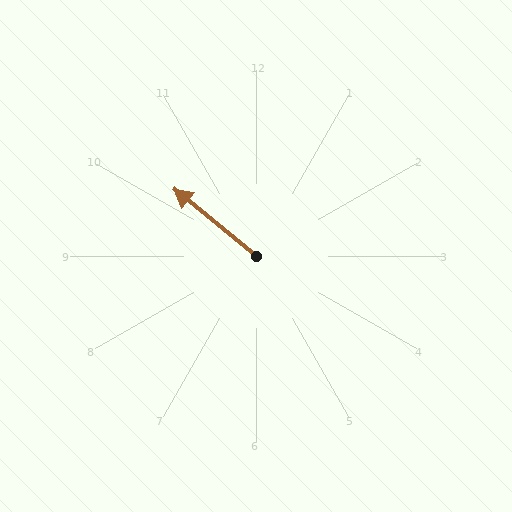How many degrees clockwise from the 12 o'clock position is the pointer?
Approximately 309 degrees.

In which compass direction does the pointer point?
Northwest.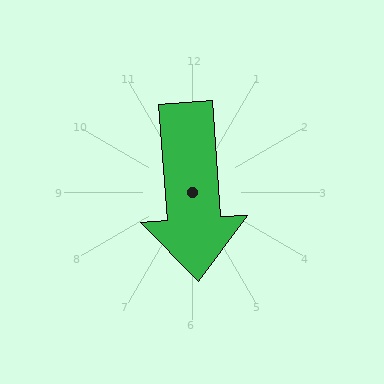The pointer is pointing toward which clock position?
Roughly 6 o'clock.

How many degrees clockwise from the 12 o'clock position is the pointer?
Approximately 176 degrees.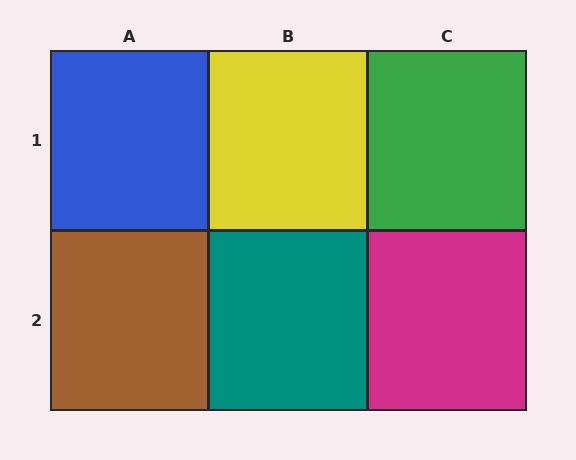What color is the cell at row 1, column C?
Green.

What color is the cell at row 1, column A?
Blue.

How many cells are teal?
1 cell is teal.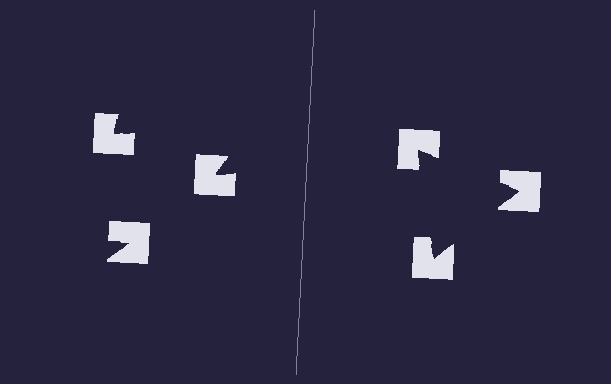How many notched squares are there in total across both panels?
6 — 3 on each side.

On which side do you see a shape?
An illusory triangle appears on the right side. On the left side the wedge cuts are rotated, so no coherent shape forms.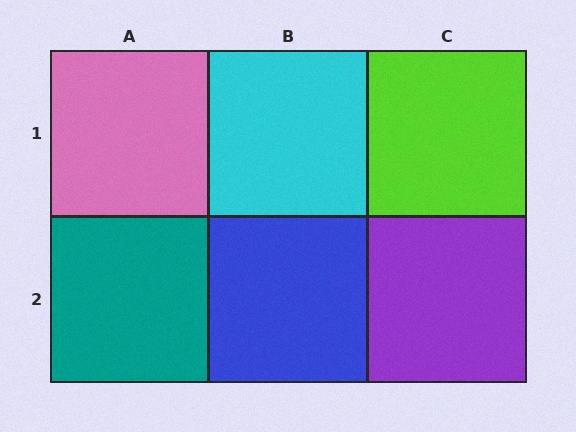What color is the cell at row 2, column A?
Teal.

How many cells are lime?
1 cell is lime.